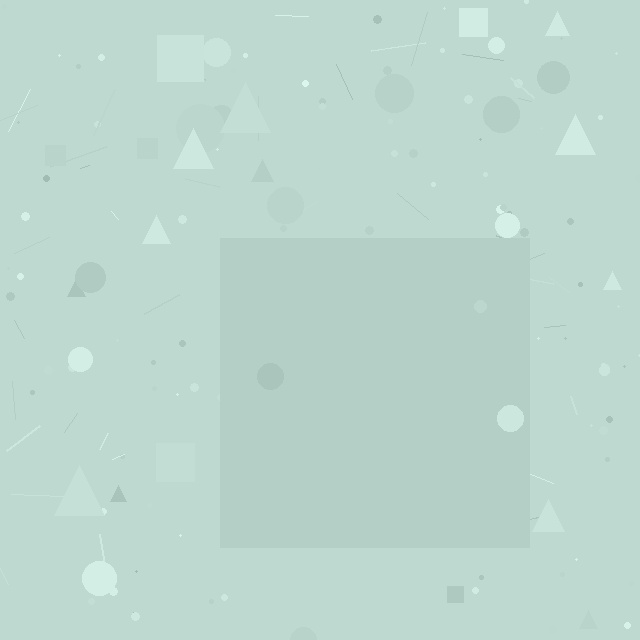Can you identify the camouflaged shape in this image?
The camouflaged shape is a square.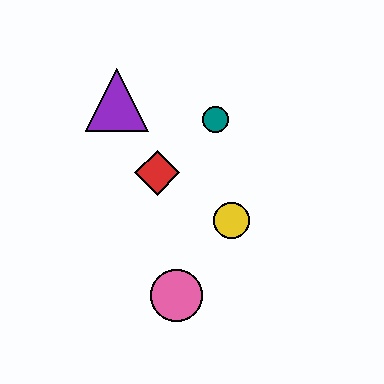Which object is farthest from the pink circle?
The purple triangle is farthest from the pink circle.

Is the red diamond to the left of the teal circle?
Yes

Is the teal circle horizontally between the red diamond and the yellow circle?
Yes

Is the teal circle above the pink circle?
Yes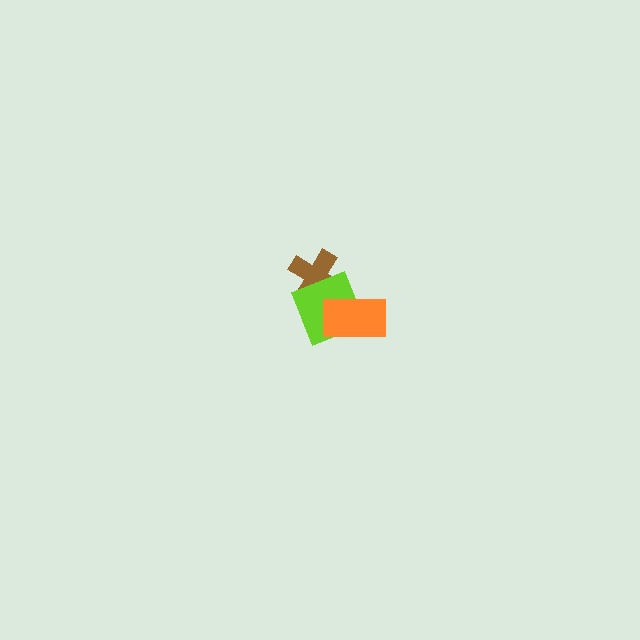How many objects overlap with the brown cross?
1 object overlaps with the brown cross.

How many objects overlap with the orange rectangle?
1 object overlaps with the orange rectangle.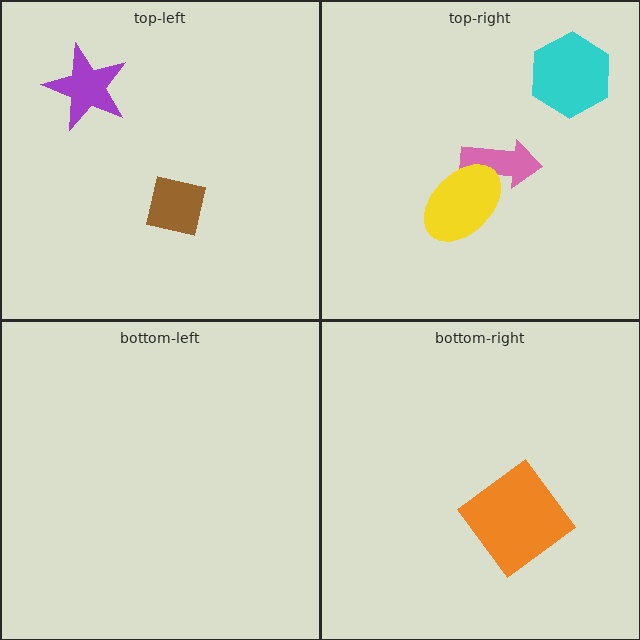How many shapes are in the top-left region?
2.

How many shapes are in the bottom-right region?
1.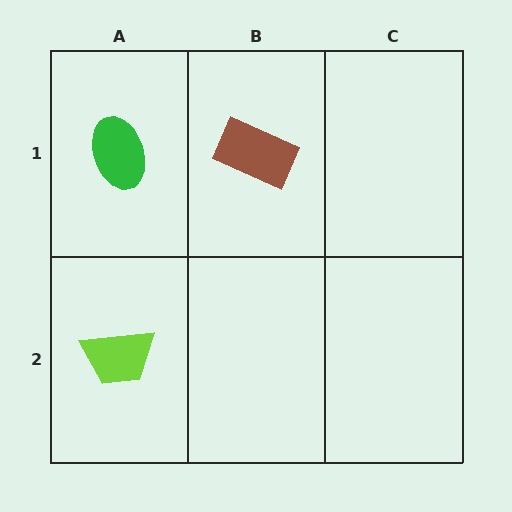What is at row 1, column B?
A brown rectangle.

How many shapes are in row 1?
2 shapes.